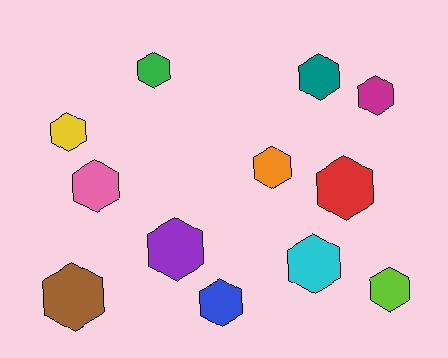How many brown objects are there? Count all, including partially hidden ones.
There is 1 brown object.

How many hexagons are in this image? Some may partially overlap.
There are 12 hexagons.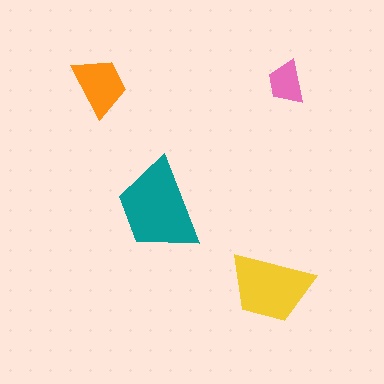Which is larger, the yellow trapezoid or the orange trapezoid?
The yellow one.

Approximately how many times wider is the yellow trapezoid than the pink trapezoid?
About 2 times wider.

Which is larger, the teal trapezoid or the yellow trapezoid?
The teal one.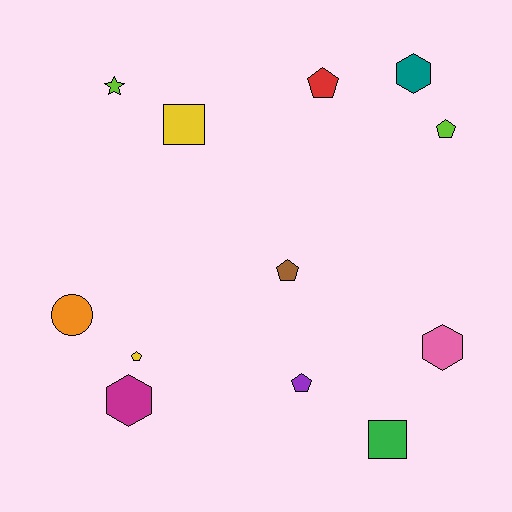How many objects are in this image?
There are 12 objects.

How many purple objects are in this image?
There is 1 purple object.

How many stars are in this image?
There is 1 star.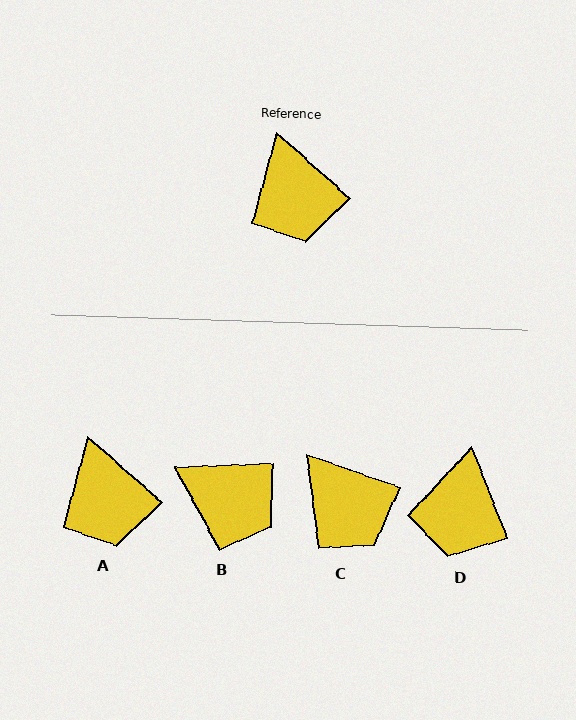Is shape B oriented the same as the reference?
No, it is off by about 44 degrees.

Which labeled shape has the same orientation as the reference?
A.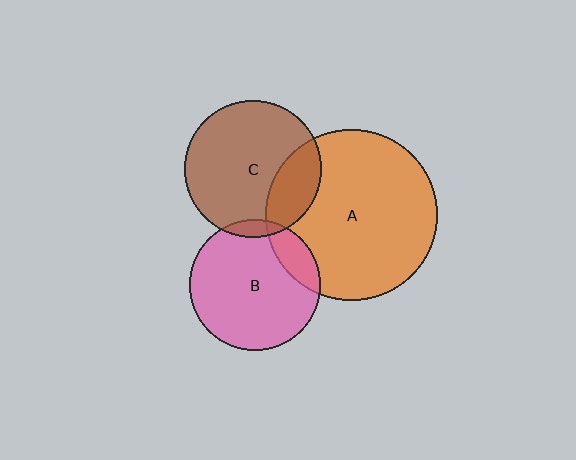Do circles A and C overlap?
Yes.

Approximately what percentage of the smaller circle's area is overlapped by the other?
Approximately 25%.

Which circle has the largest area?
Circle A (orange).